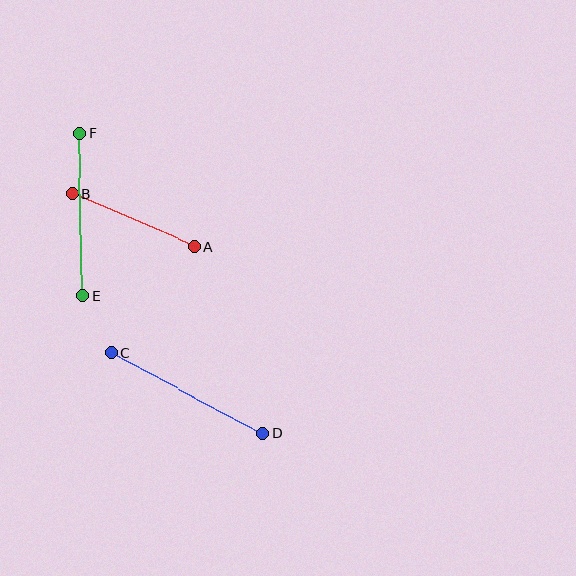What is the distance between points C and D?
The distance is approximately 172 pixels.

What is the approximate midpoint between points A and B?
The midpoint is at approximately (134, 220) pixels.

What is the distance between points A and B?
The distance is approximately 133 pixels.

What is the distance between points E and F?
The distance is approximately 162 pixels.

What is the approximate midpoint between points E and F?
The midpoint is at approximately (81, 215) pixels.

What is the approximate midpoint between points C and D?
The midpoint is at approximately (187, 393) pixels.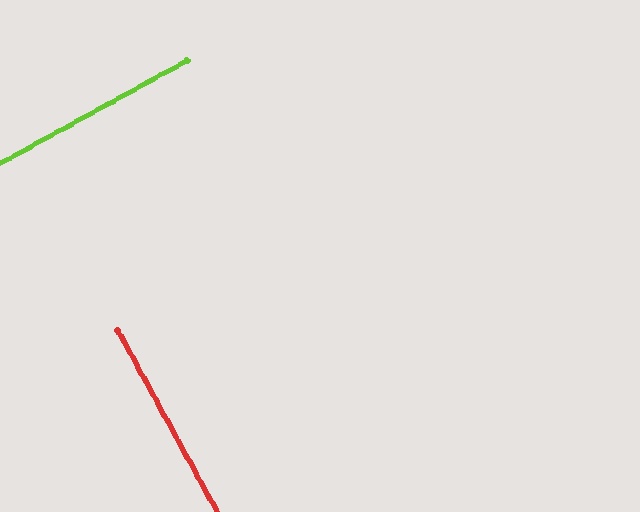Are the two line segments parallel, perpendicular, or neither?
Perpendicular — they meet at approximately 90°.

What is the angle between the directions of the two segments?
Approximately 90 degrees.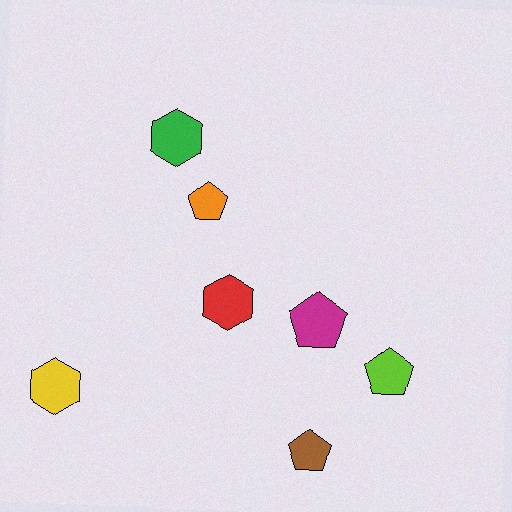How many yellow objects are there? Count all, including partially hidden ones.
There is 1 yellow object.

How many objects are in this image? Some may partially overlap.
There are 7 objects.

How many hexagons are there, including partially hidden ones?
There are 3 hexagons.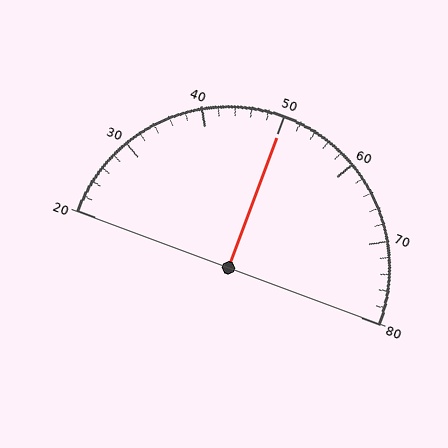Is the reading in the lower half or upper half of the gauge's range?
The reading is in the upper half of the range (20 to 80).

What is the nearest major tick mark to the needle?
The nearest major tick mark is 50.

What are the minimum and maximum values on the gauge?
The gauge ranges from 20 to 80.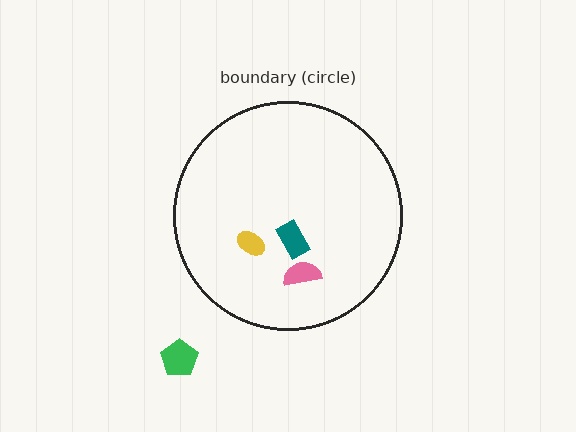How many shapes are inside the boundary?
3 inside, 1 outside.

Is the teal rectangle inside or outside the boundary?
Inside.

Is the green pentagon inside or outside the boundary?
Outside.